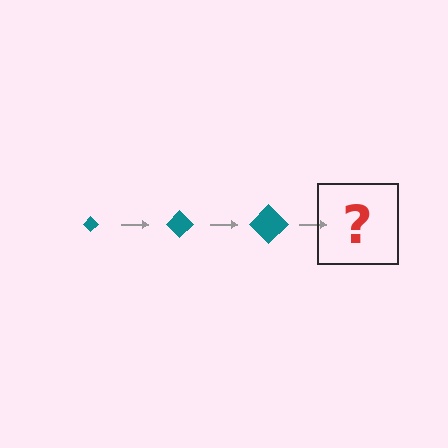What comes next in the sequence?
The next element should be a teal diamond, larger than the previous one.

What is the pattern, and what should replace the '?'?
The pattern is that the diamond gets progressively larger each step. The '?' should be a teal diamond, larger than the previous one.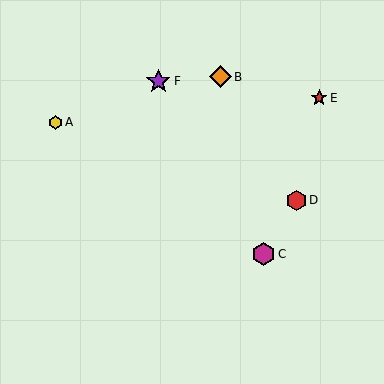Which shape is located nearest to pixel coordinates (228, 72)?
The orange diamond (labeled B) at (220, 77) is nearest to that location.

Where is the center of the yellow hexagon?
The center of the yellow hexagon is at (56, 122).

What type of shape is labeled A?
Shape A is a yellow hexagon.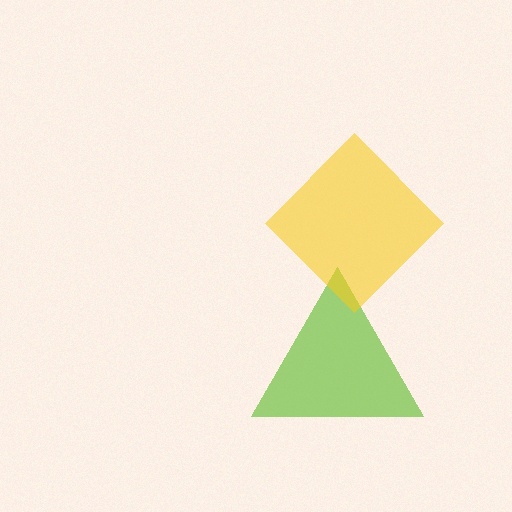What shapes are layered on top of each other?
The layered shapes are: a lime triangle, a yellow diamond.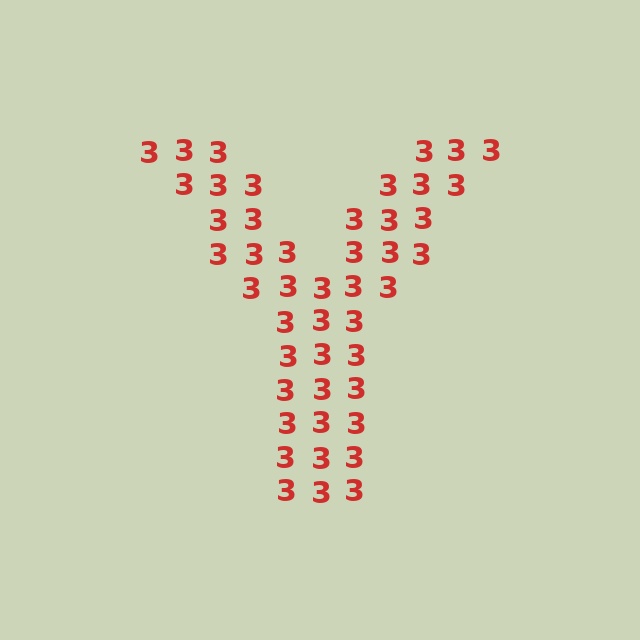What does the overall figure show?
The overall figure shows the letter Y.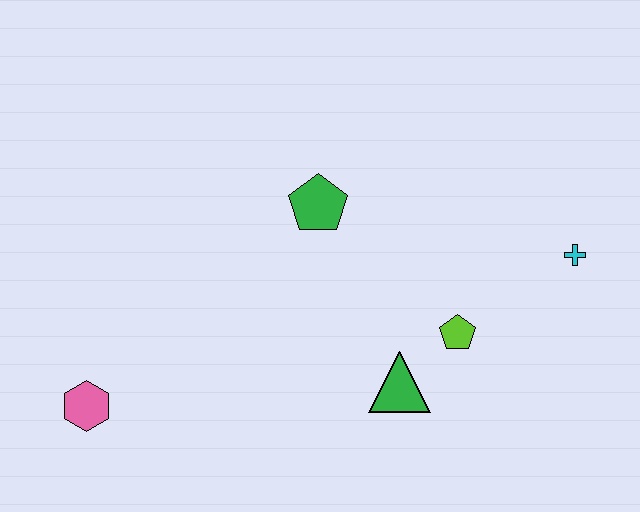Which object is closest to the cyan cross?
The lime pentagon is closest to the cyan cross.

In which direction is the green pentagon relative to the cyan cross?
The green pentagon is to the left of the cyan cross.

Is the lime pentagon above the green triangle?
Yes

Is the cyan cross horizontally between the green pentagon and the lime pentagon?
No